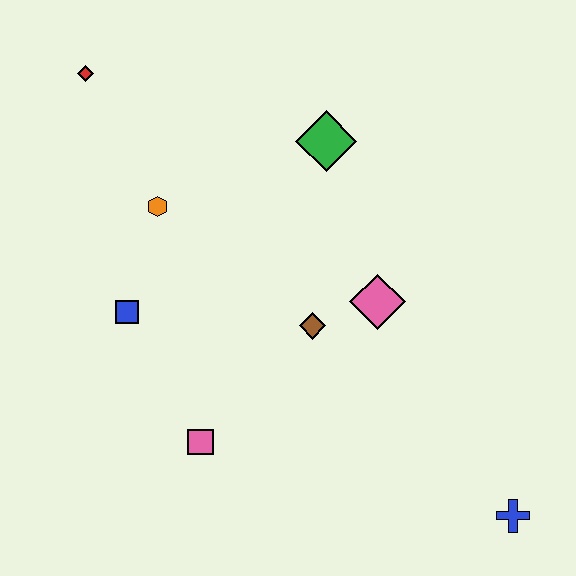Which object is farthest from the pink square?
The red diamond is farthest from the pink square.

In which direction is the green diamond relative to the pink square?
The green diamond is above the pink square.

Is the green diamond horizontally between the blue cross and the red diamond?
Yes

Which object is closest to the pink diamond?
The brown diamond is closest to the pink diamond.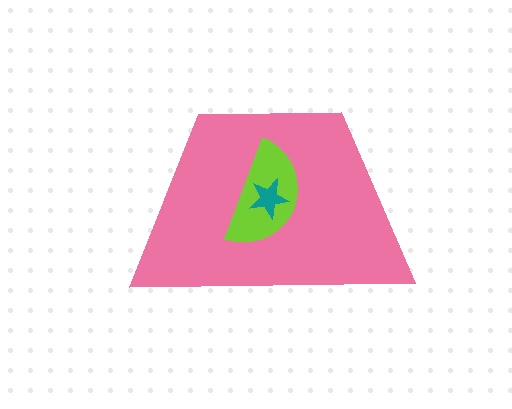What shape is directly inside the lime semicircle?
The teal star.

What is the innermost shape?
The teal star.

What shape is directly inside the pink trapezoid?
The lime semicircle.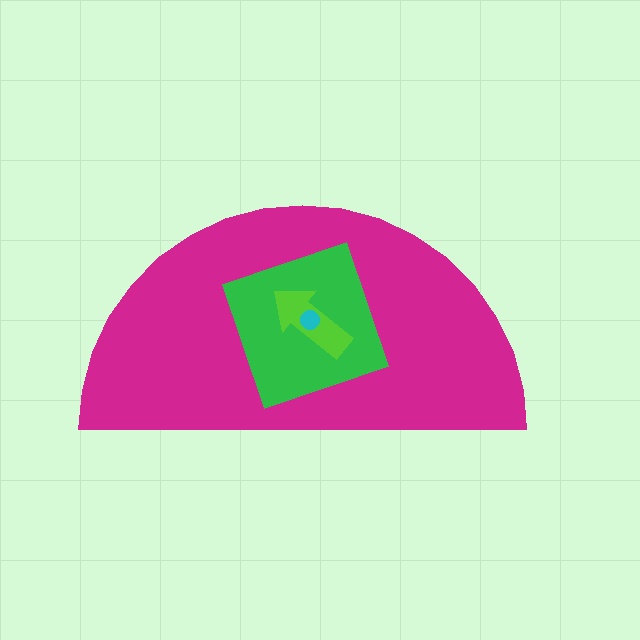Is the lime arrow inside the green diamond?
Yes.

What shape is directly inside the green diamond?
The lime arrow.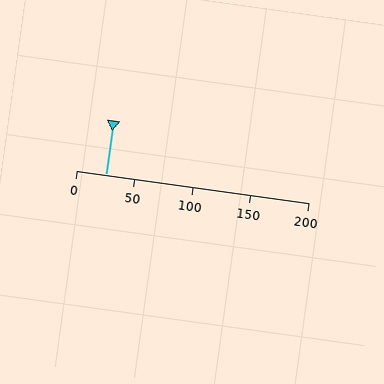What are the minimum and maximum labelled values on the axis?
The axis runs from 0 to 200.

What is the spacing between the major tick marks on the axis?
The major ticks are spaced 50 apart.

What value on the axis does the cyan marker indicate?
The marker indicates approximately 25.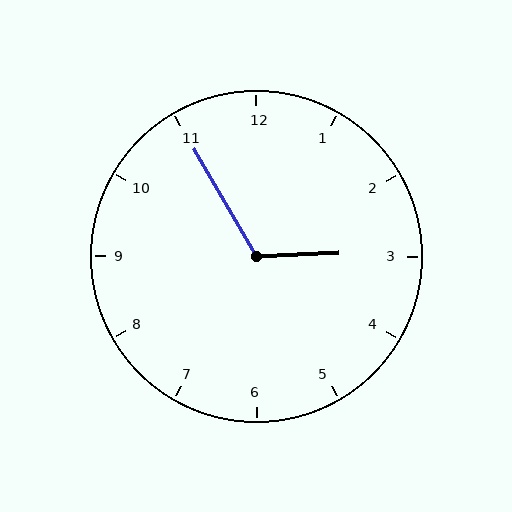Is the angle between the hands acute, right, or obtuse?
It is obtuse.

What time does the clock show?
2:55.